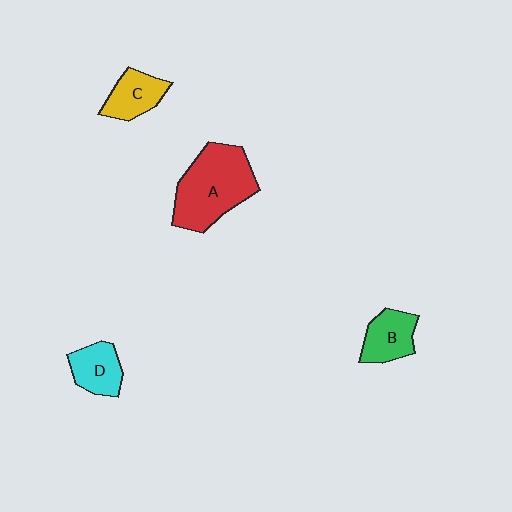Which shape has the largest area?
Shape A (red).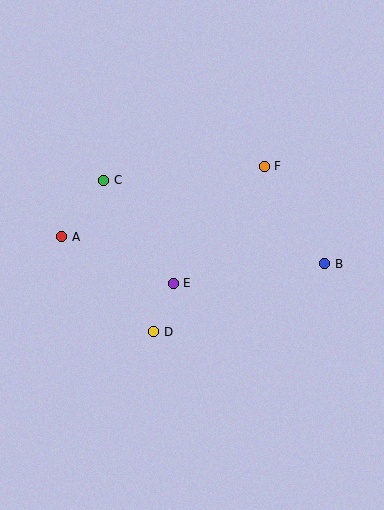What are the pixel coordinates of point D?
Point D is at (154, 332).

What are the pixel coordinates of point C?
Point C is at (104, 180).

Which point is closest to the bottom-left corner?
Point D is closest to the bottom-left corner.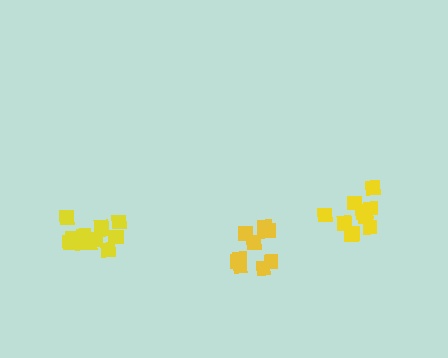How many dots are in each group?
Group 1: 12 dots, Group 2: 14 dots, Group 3: 9 dots (35 total).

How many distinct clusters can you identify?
There are 3 distinct clusters.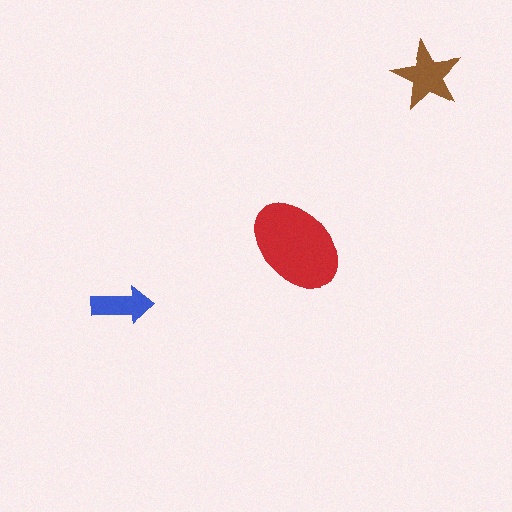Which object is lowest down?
The blue arrow is bottommost.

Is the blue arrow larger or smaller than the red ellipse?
Smaller.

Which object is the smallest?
The blue arrow.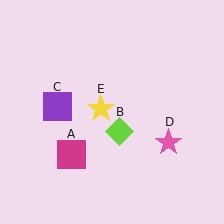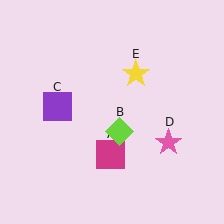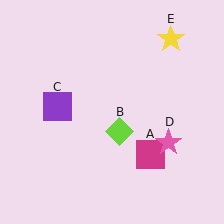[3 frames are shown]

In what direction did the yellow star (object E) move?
The yellow star (object E) moved up and to the right.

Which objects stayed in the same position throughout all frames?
Lime diamond (object B) and purple square (object C) and pink star (object D) remained stationary.